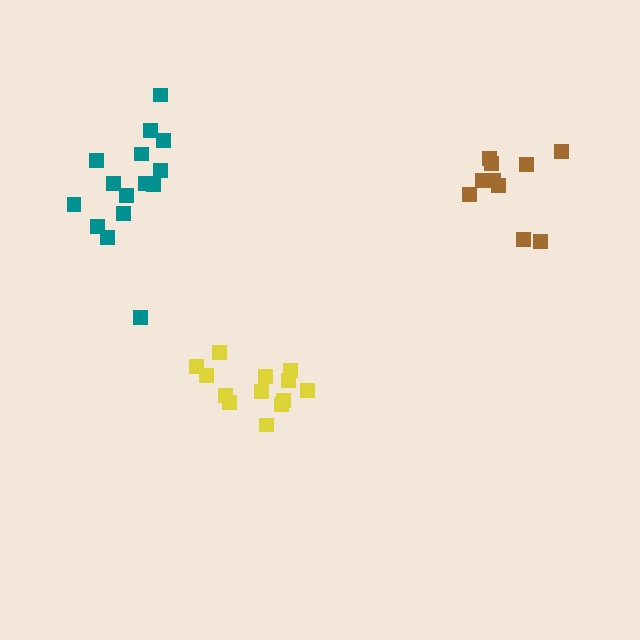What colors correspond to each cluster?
The clusters are colored: teal, brown, yellow.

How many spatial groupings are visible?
There are 3 spatial groupings.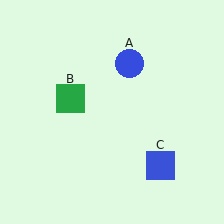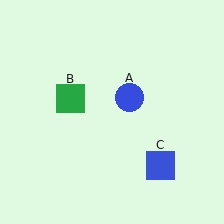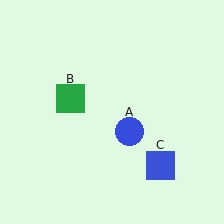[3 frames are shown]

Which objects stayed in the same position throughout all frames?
Green square (object B) and blue square (object C) remained stationary.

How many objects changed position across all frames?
1 object changed position: blue circle (object A).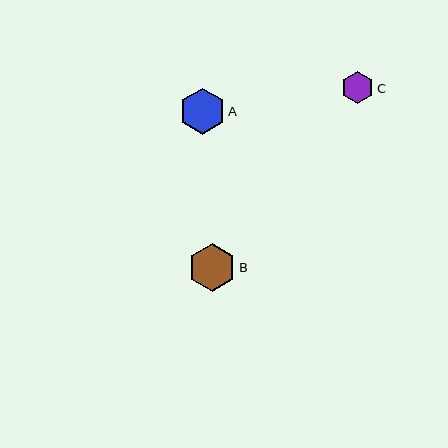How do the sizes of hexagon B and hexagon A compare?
Hexagon B and hexagon A are approximately the same size.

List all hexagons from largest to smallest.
From largest to smallest: B, A, C.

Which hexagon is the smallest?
Hexagon C is the smallest with a size of approximately 32 pixels.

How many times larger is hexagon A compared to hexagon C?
Hexagon A is approximately 1.4 times the size of hexagon C.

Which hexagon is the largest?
Hexagon B is the largest with a size of approximately 48 pixels.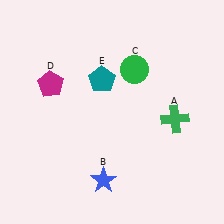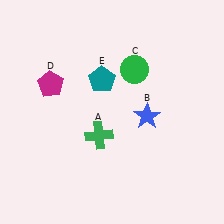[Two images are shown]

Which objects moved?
The objects that moved are: the green cross (A), the blue star (B).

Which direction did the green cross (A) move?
The green cross (A) moved left.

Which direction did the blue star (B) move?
The blue star (B) moved up.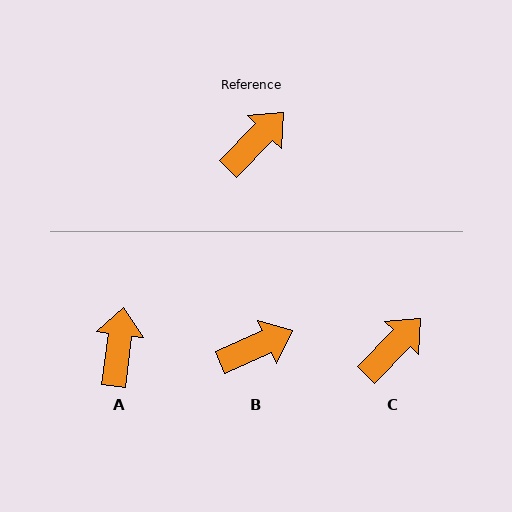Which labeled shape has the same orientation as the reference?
C.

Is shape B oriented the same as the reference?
No, it is off by about 22 degrees.